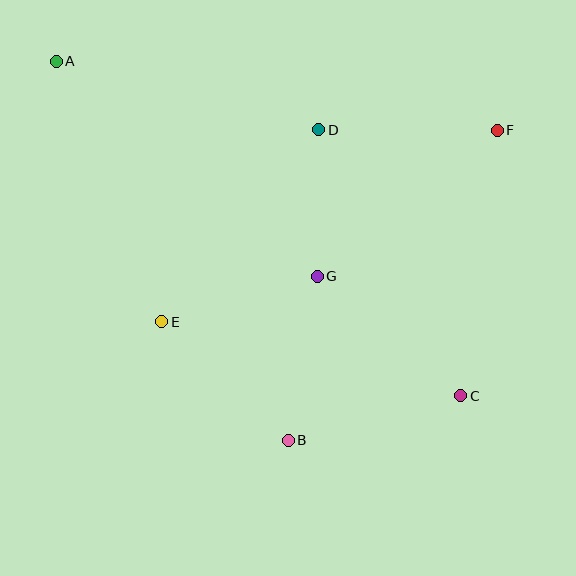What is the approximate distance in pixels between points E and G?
The distance between E and G is approximately 162 pixels.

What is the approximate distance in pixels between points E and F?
The distance between E and F is approximately 386 pixels.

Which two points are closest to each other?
Points D and G are closest to each other.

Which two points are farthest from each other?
Points A and C are farthest from each other.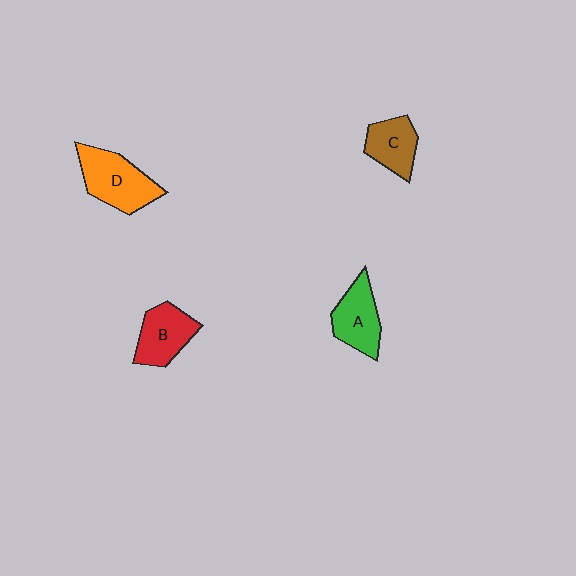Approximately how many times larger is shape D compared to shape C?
Approximately 1.5 times.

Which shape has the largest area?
Shape D (orange).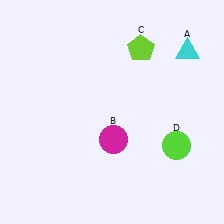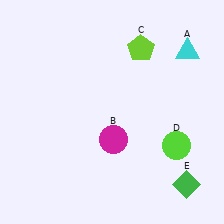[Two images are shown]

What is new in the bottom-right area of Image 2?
A green diamond (E) was added in the bottom-right area of Image 2.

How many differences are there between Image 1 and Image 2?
There is 1 difference between the two images.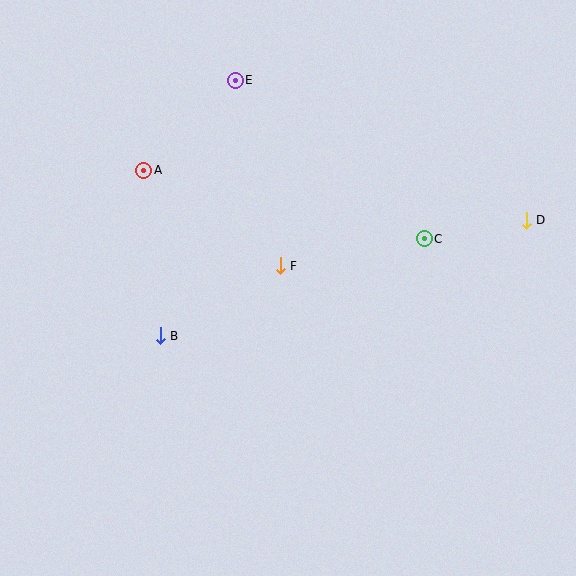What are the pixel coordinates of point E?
Point E is at (235, 80).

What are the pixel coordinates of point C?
Point C is at (424, 239).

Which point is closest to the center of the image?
Point F at (280, 266) is closest to the center.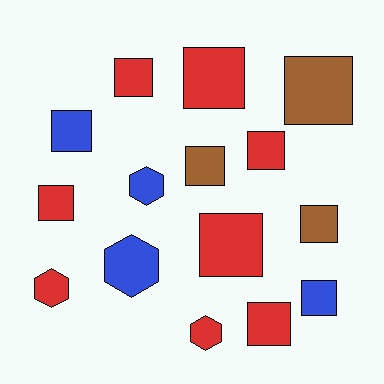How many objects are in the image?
There are 15 objects.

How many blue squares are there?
There are 2 blue squares.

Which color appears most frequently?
Red, with 8 objects.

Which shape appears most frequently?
Square, with 11 objects.